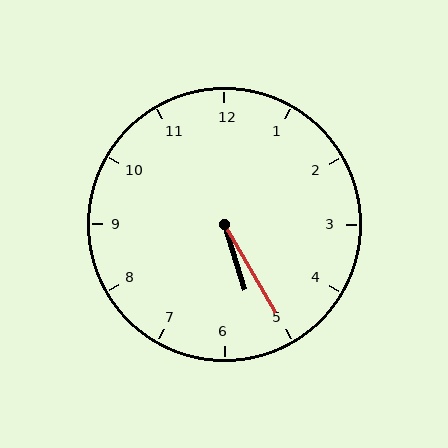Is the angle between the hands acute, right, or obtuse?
It is acute.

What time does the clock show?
5:25.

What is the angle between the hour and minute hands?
Approximately 12 degrees.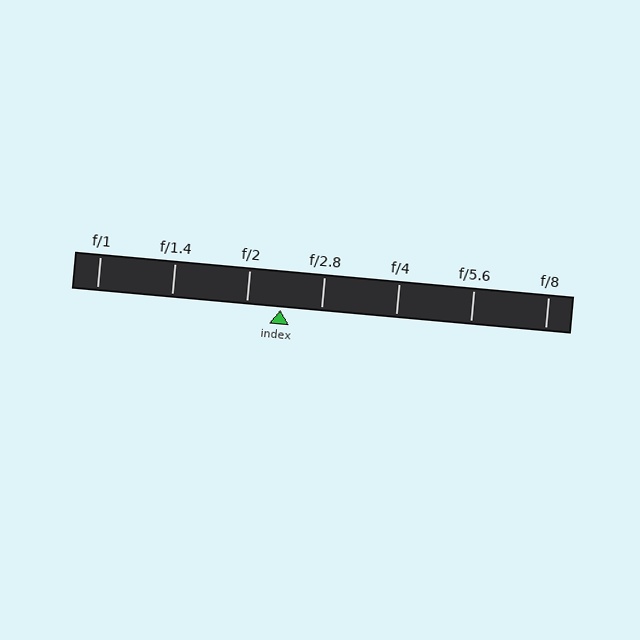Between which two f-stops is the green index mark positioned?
The index mark is between f/2 and f/2.8.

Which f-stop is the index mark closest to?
The index mark is closest to f/2.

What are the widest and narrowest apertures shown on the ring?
The widest aperture shown is f/1 and the narrowest is f/8.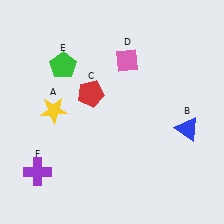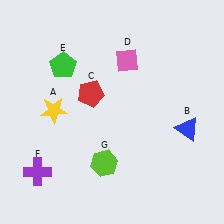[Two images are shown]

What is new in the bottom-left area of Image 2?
A lime hexagon (G) was added in the bottom-left area of Image 2.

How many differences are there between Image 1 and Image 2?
There is 1 difference between the two images.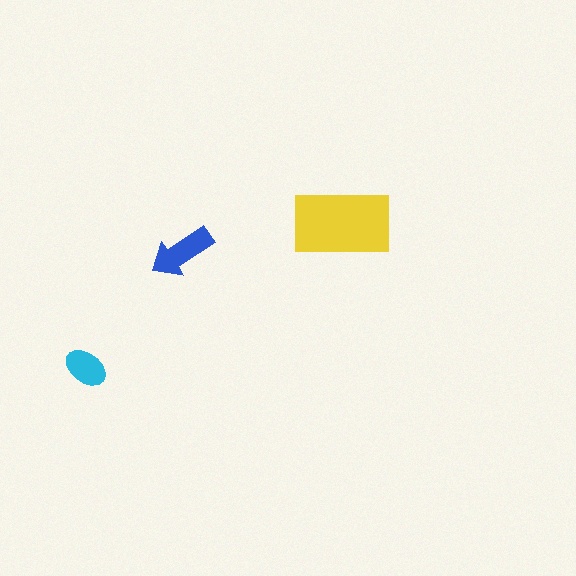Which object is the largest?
The yellow rectangle.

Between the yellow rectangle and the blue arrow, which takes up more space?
The yellow rectangle.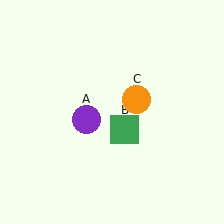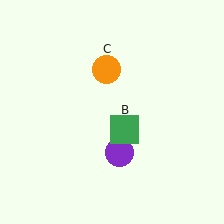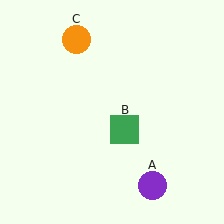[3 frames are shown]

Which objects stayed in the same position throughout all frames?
Green square (object B) remained stationary.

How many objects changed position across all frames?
2 objects changed position: purple circle (object A), orange circle (object C).